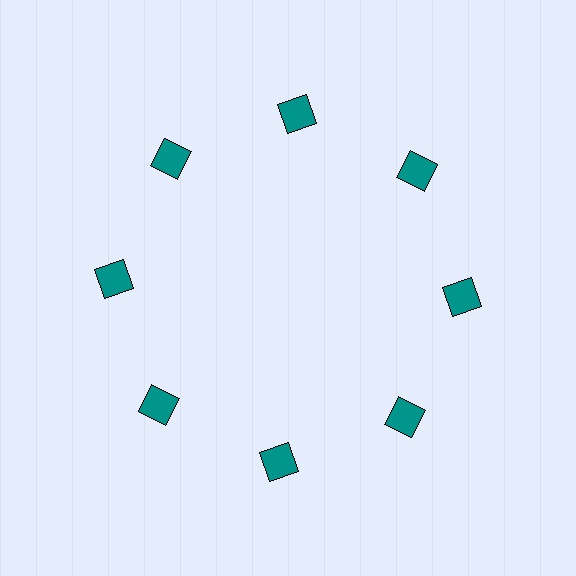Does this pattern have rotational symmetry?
Yes, this pattern has 8-fold rotational symmetry. It looks the same after rotating 45 degrees around the center.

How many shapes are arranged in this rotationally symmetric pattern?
There are 8 shapes, arranged in 8 groups of 1.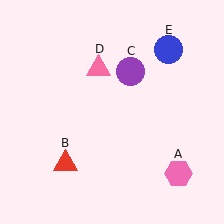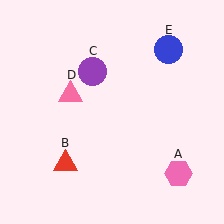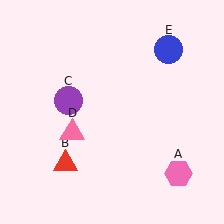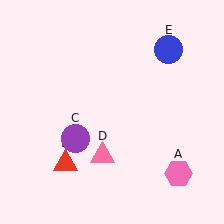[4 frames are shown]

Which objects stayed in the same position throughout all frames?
Pink hexagon (object A) and red triangle (object B) and blue circle (object E) remained stationary.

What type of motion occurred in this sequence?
The purple circle (object C), pink triangle (object D) rotated counterclockwise around the center of the scene.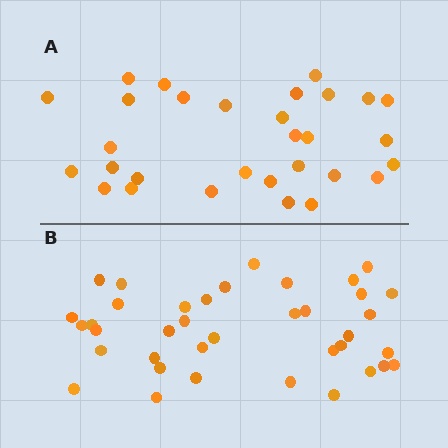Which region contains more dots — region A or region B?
Region B (the bottom region) has more dots.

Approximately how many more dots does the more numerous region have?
Region B has roughly 8 or so more dots than region A.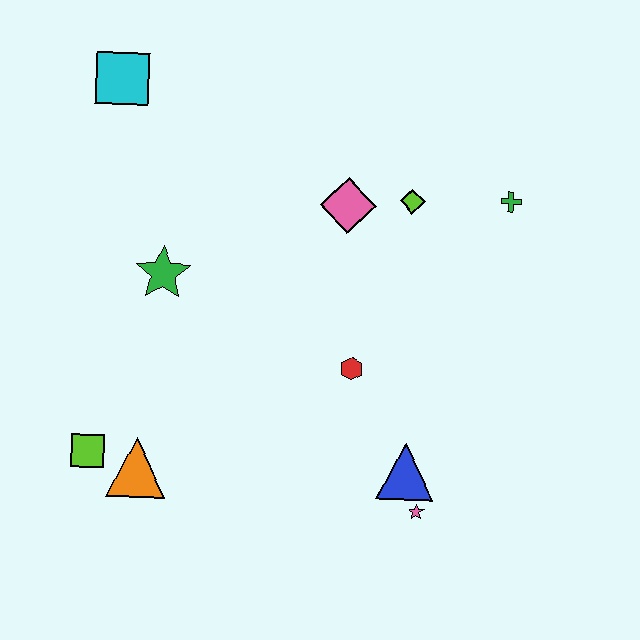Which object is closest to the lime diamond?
The pink diamond is closest to the lime diamond.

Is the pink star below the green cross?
Yes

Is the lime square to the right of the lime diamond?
No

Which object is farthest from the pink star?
The cyan square is farthest from the pink star.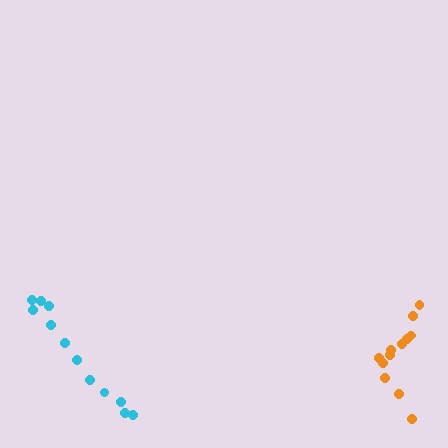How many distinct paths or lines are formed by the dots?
There are 2 distinct paths.